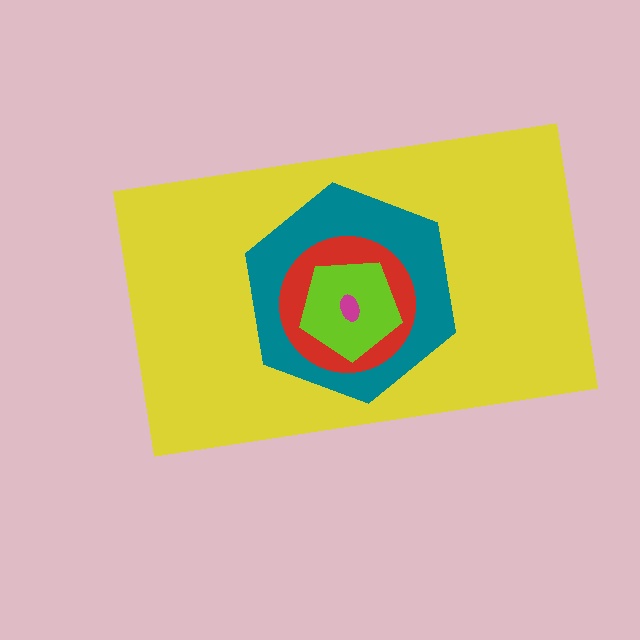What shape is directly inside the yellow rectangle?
The teal hexagon.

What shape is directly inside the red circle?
The lime pentagon.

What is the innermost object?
The magenta ellipse.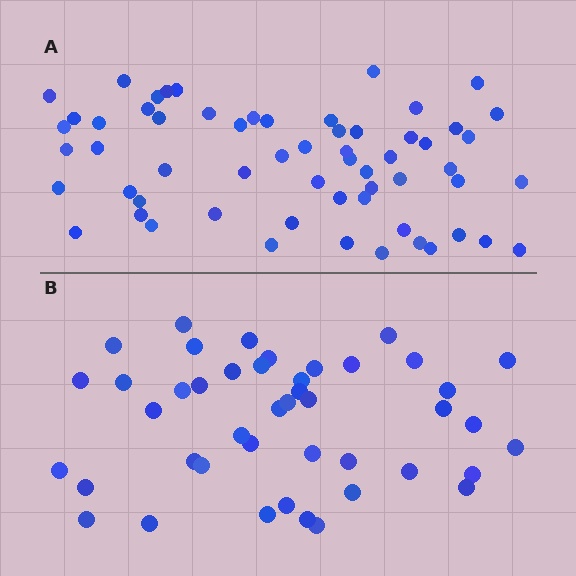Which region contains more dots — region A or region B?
Region A (the top region) has more dots.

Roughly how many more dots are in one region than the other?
Region A has approximately 15 more dots than region B.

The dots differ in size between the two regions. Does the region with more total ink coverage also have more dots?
No. Region B has more total ink coverage because its dots are larger, but region A actually contains more individual dots. Total area can be misleading — the number of items is what matters here.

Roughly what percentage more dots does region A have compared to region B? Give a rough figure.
About 35% more.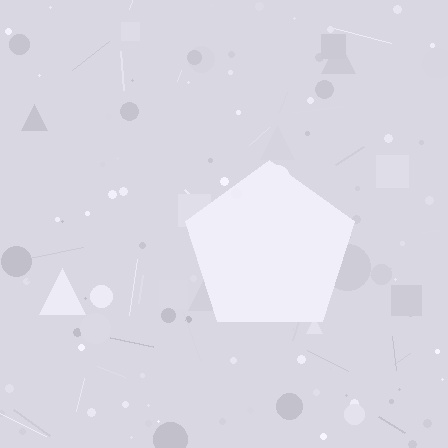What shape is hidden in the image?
A pentagon is hidden in the image.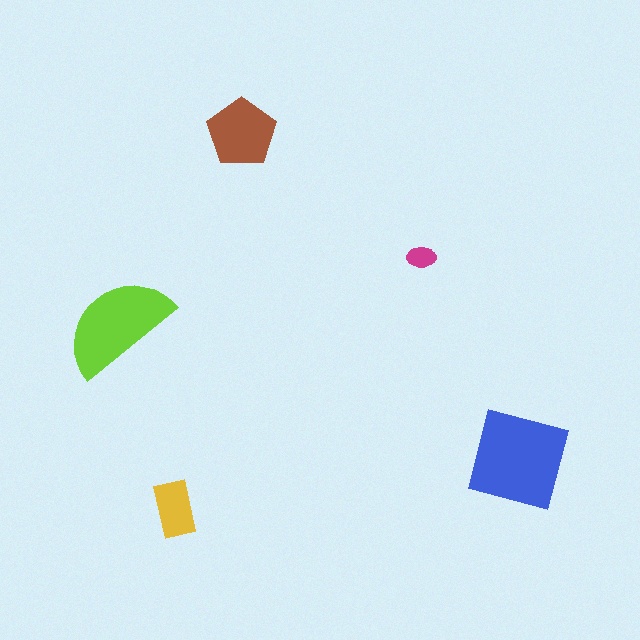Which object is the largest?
The blue square.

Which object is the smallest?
The magenta ellipse.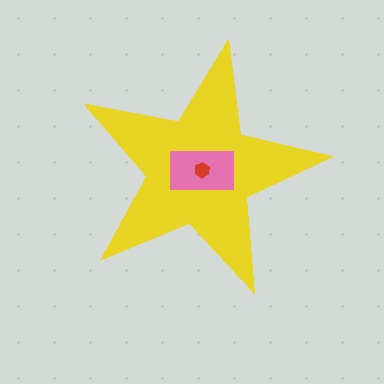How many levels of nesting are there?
3.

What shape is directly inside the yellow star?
The pink rectangle.